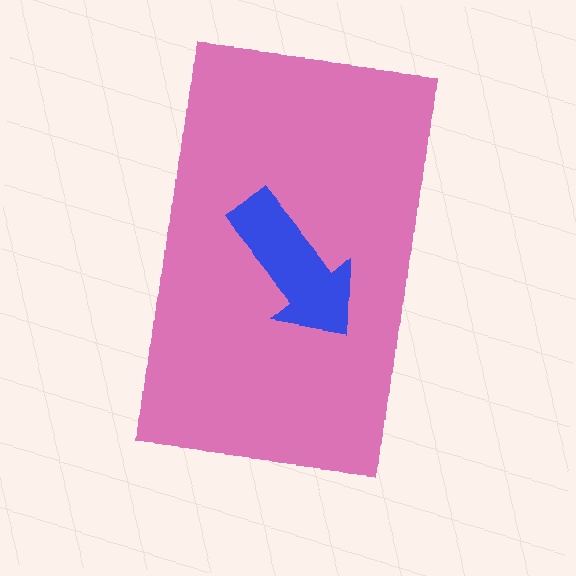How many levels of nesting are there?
2.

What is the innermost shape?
The blue arrow.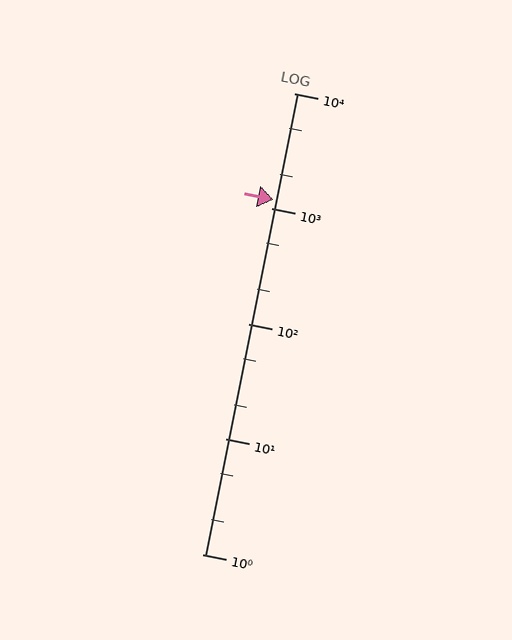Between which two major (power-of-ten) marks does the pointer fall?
The pointer is between 1000 and 10000.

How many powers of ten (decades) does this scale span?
The scale spans 4 decades, from 1 to 10000.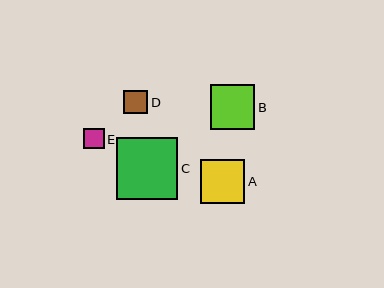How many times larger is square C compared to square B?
Square C is approximately 1.4 times the size of square B.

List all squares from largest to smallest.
From largest to smallest: C, A, B, D, E.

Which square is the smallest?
Square E is the smallest with a size of approximately 21 pixels.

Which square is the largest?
Square C is the largest with a size of approximately 61 pixels.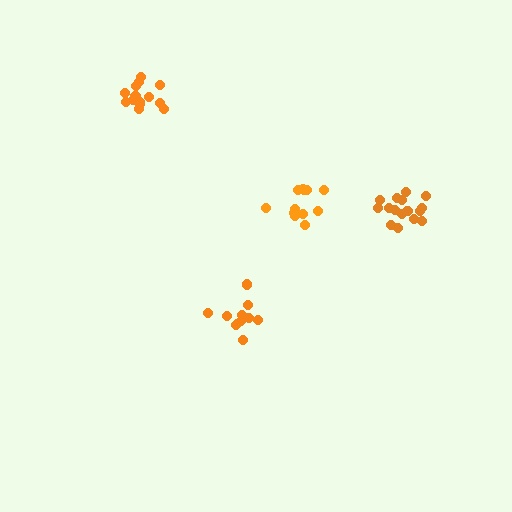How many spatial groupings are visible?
There are 4 spatial groupings.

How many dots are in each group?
Group 1: 14 dots, Group 2: 12 dots, Group 3: 16 dots, Group 4: 12 dots (54 total).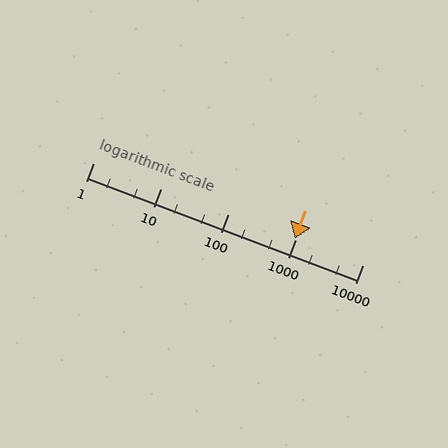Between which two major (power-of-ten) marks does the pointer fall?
The pointer is between 100 and 1000.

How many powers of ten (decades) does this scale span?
The scale spans 4 decades, from 1 to 10000.